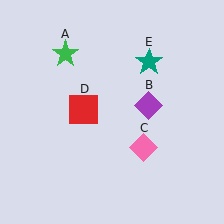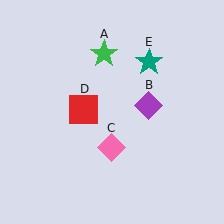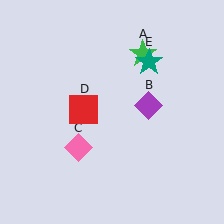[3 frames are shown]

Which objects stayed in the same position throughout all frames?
Purple diamond (object B) and red square (object D) and teal star (object E) remained stationary.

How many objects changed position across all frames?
2 objects changed position: green star (object A), pink diamond (object C).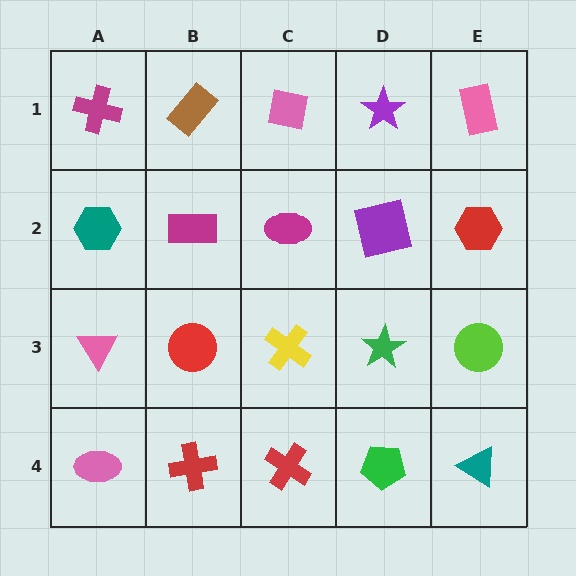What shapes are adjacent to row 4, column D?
A green star (row 3, column D), a red cross (row 4, column C), a teal triangle (row 4, column E).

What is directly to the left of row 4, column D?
A red cross.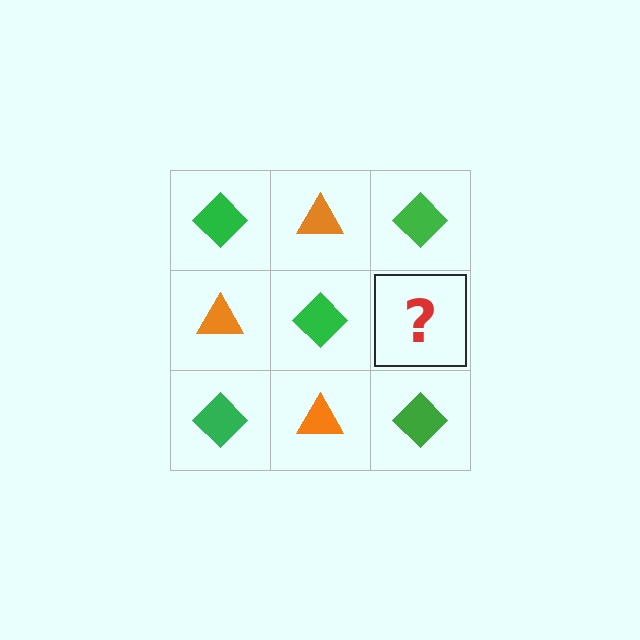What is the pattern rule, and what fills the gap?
The rule is that it alternates green diamond and orange triangle in a checkerboard pattern. The gap should be filled with an orange triangle.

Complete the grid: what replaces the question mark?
The question mark should be replaced with an orange triangle.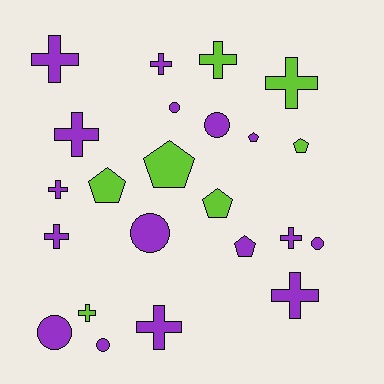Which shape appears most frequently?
Cross, with 11 objects.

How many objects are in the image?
There are 23 objects.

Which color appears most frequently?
Purple, with 16 objects.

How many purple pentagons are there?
There are 2 purple pentagons.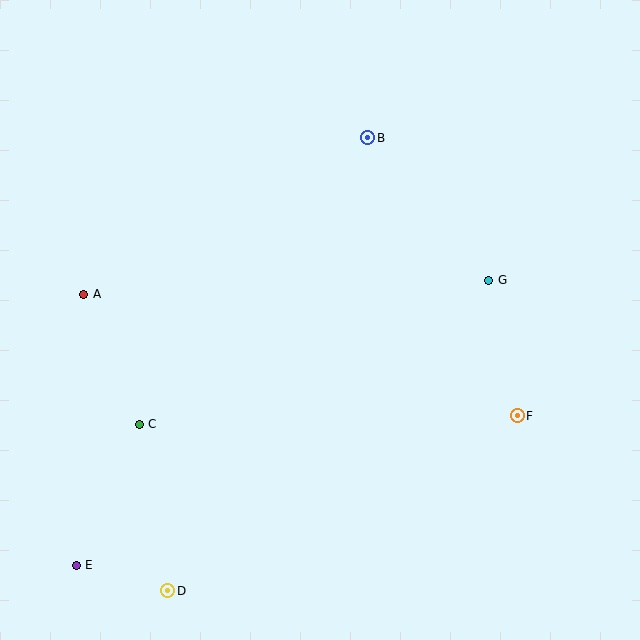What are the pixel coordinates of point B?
Point B is at (368, 138).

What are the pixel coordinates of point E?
Point E is at (76, 565).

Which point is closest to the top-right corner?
Point B is closest to the top-right corner.